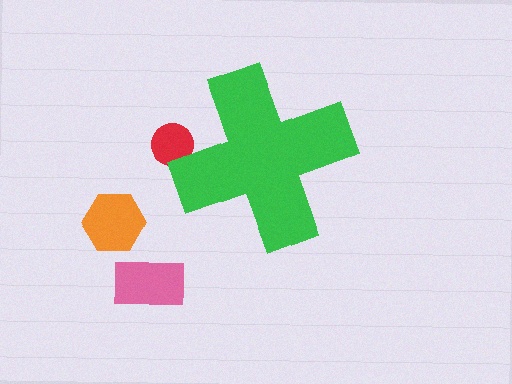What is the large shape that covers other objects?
A green cross.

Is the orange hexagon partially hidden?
No, the orange hexagon is fully visible.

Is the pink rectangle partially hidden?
No, the pink rectangle is fully visible.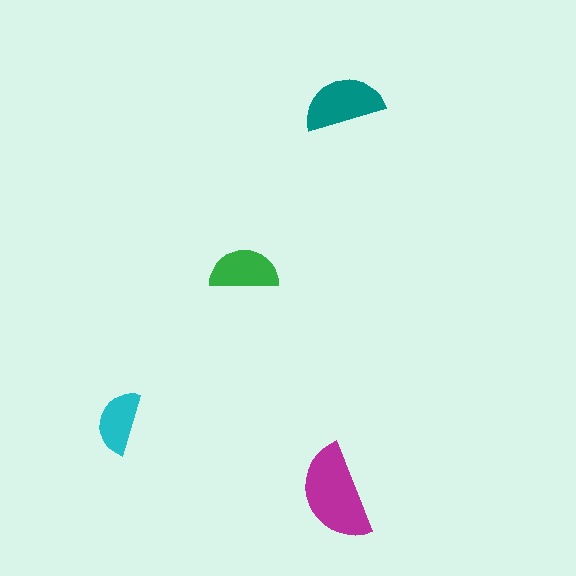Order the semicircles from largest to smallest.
the magenta one, the teal one, the green one, the cyan one.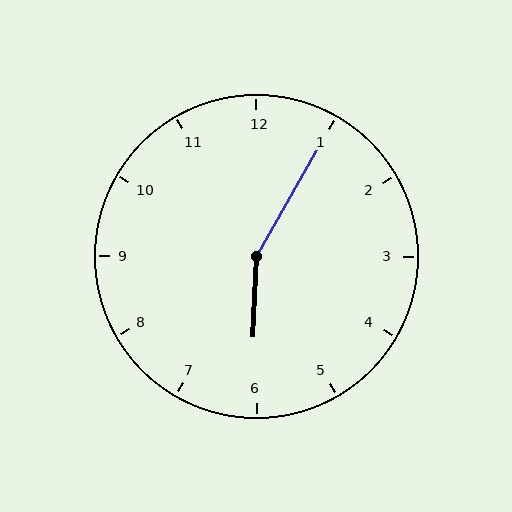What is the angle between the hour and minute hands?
Approximately 152 degrees.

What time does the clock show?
6:05.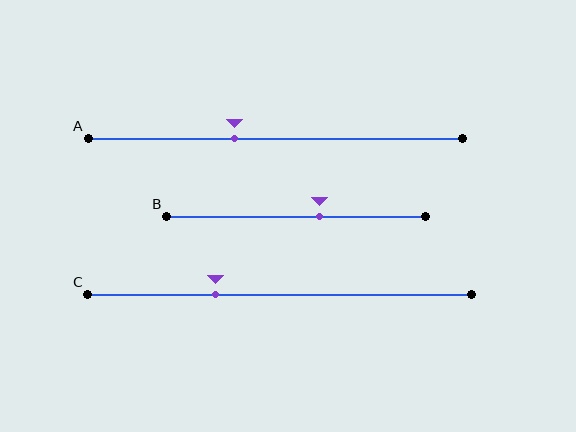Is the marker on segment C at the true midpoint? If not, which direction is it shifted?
No, the marker on segment C is shifted to the left by about 17% of the segment length.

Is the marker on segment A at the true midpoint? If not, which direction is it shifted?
No, the marker on segment A is shifted to the left by about 11% of the segment length.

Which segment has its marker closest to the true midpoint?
Segment B has its marker closest to the true midpoint.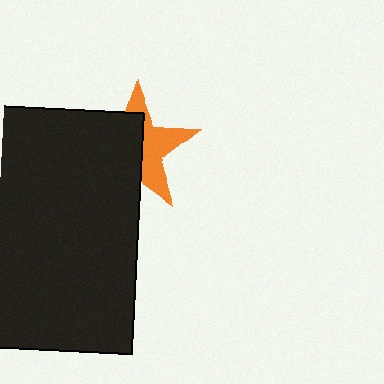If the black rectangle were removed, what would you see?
You would see the complete orange star.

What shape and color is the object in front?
The object in front is a black rectangle.